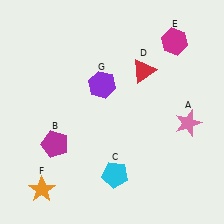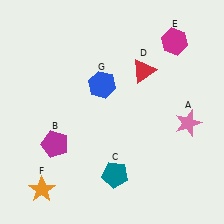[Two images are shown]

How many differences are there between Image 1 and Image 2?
There are 2 differences between the two images.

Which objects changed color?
C changed from cyan to teal. G changed from purple to blue.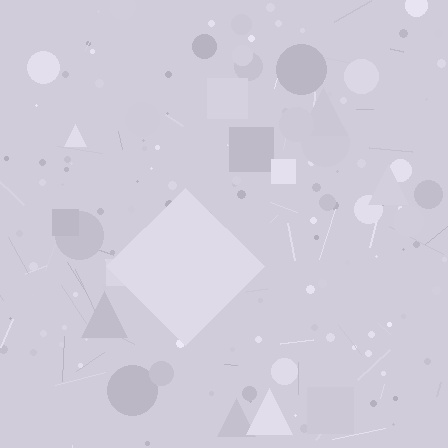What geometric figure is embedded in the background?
A diamond is embedded in the background.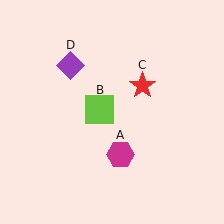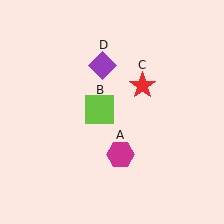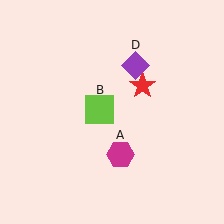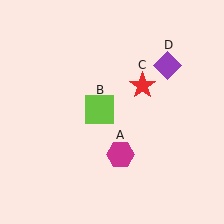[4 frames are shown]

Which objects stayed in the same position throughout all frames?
Magenta hexagon (object A) and lime square (object B) and red star (object C) remained stationary.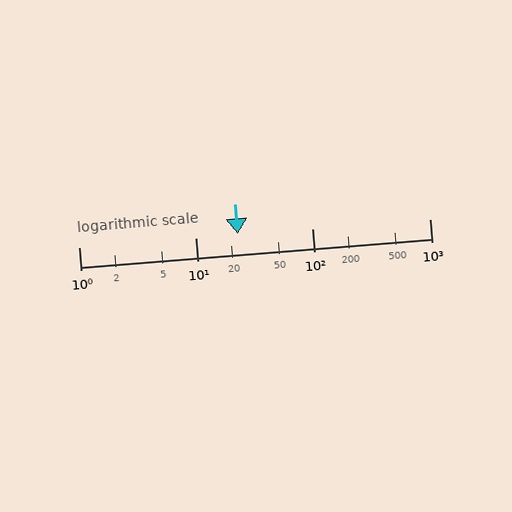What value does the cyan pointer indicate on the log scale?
The pointer indicates approximately 23.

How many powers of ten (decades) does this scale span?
The scale spans 3 decades, from 1 to 1000.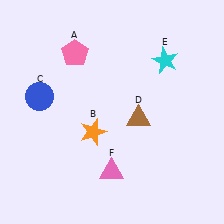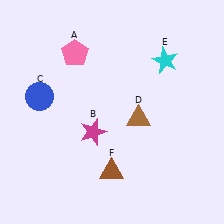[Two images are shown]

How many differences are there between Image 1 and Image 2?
There are 2 differences between the two images.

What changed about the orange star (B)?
In Image 1, B is orange. In Image 2, it changed to magenta.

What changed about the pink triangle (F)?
In Image 1, F is pink. In Image 2, it changed to brown.